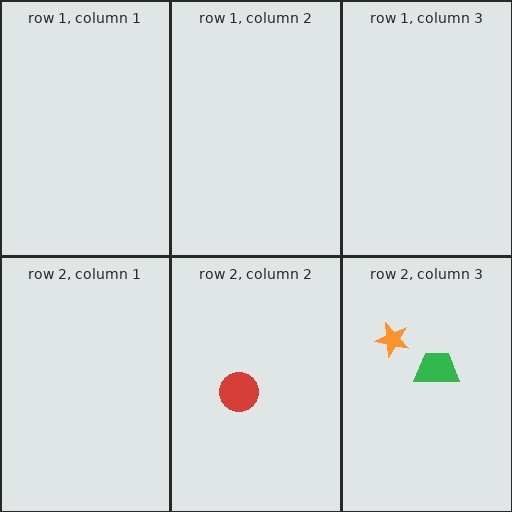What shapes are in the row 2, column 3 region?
The orange star, the green trapezoid.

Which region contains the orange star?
The row 2, column 3 region.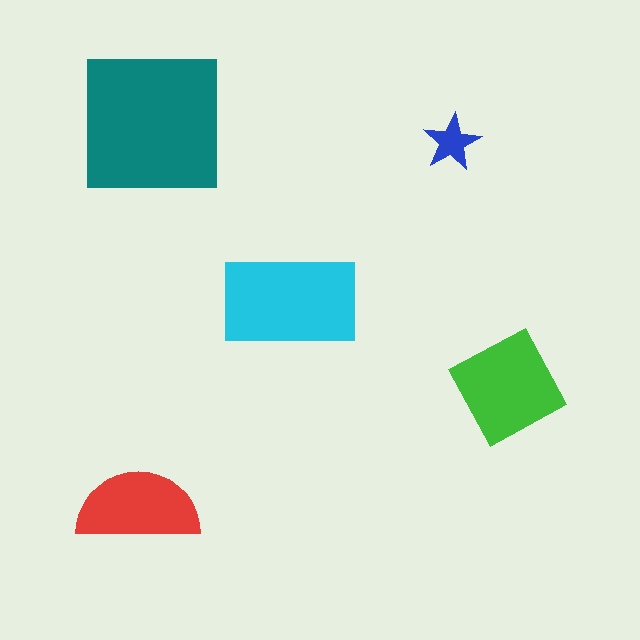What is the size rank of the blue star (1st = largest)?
5th.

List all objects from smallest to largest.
The blue star, the red semicircle, the green diamond, the cyan rectangle, the teal square.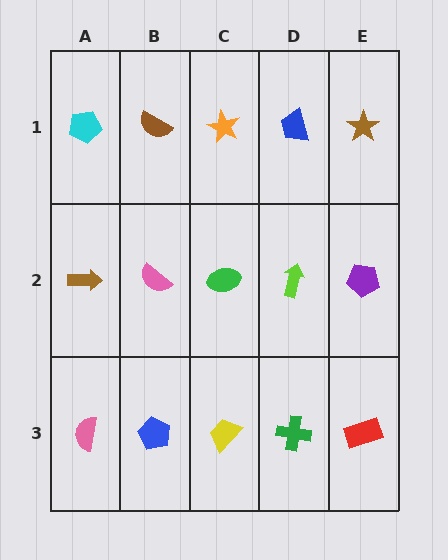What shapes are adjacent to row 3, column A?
A brown arrow (row 2, column A), a blue pentagon (row 3, column B).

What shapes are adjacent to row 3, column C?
A green ellipse (row 2, column C), a blue pentagon (row 3, column B), a green cross (row 3, column D).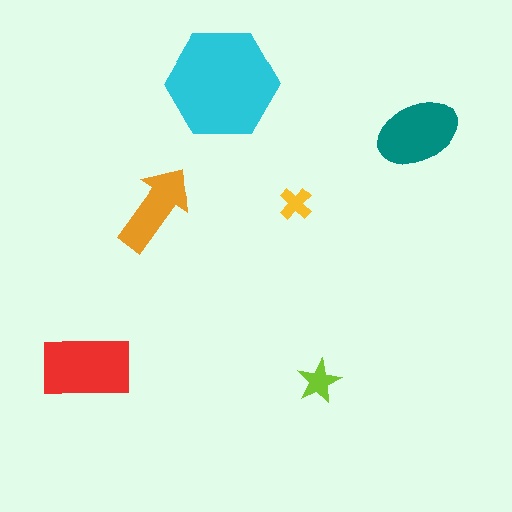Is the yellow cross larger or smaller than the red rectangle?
Smaller.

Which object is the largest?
The cyan hexagon.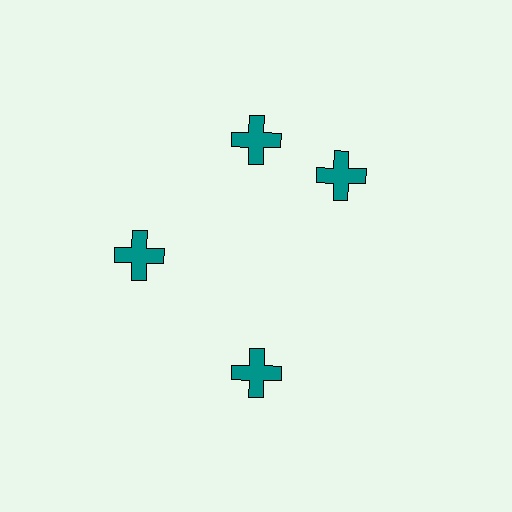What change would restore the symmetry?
The symmetry would be restored by rotating it back into even spacing with its neighbors so that all 4 crosses sit at equal angles and equal distance from the center.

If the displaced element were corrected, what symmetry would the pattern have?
It would have 4-fold rotational symmetry — the pattern would map onto itself every 90 degrees.